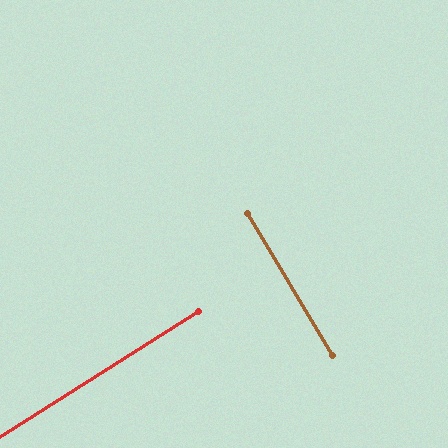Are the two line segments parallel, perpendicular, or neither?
Perpendicular — they meet at approximately 89°.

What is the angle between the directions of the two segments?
Approximately 89 degrees.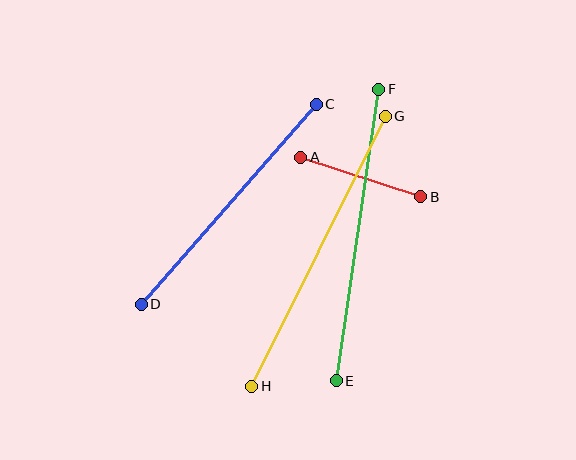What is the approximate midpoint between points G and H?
The midpoint is at approximately (319, 251) pixels.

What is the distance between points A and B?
The distance is approximately 126 pixels.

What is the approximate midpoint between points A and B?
The midpoint is at approximately (361, 177) pixels.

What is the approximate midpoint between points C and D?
The midpoint is at approximately (229, 204) pixels.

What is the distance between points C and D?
The distance is approximately 266 pixels.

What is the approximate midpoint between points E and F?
The midpoint is at approximately (358, 235) pixels.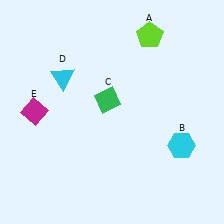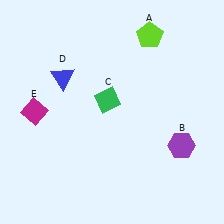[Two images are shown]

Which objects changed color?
B changed from cyan to purple. D changed from cyan to blue.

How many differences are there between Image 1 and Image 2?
There are 2 differences between the two images.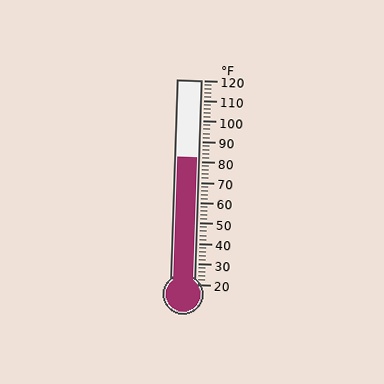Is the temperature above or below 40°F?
The temperature is above 40°F.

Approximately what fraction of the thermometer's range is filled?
The thermometer is filled to approximately 60% of its range.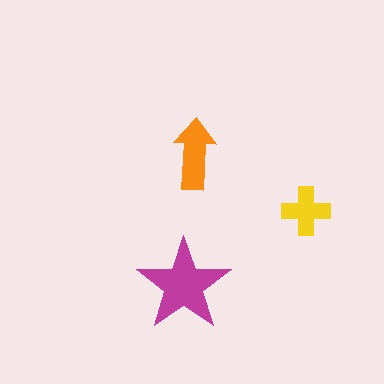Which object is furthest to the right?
The yellow cross is rightmost.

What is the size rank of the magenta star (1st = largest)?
1st.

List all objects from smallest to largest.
The yellow cross, the orange arrow, the magenta star.